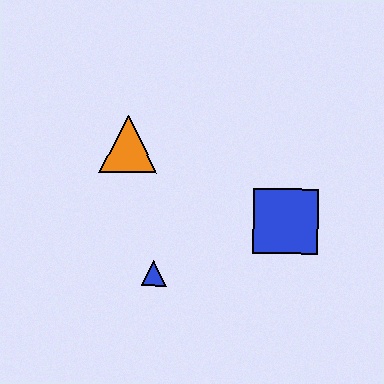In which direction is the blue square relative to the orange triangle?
The blue square is to the right of the orange triangle.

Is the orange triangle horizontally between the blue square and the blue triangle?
No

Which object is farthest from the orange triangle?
The blue square is farthest from the orange triangle.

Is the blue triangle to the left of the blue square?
Yes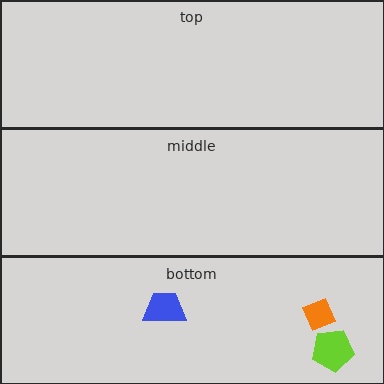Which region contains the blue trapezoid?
The bottom region.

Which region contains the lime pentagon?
The bottom region.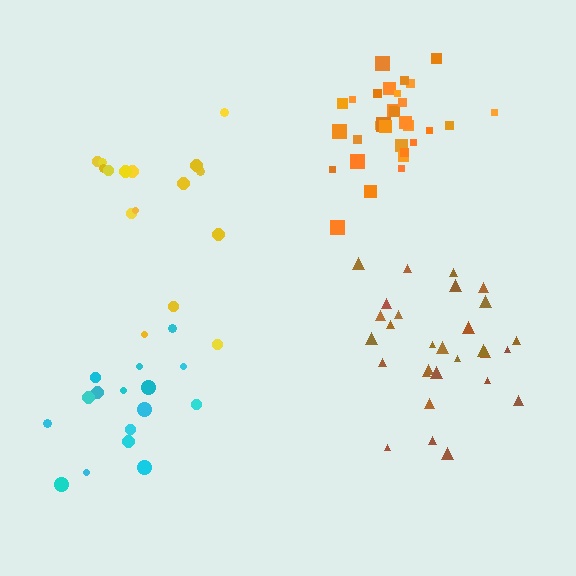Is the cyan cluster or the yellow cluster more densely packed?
Cyan.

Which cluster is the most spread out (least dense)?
Yellow.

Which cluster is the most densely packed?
Orange.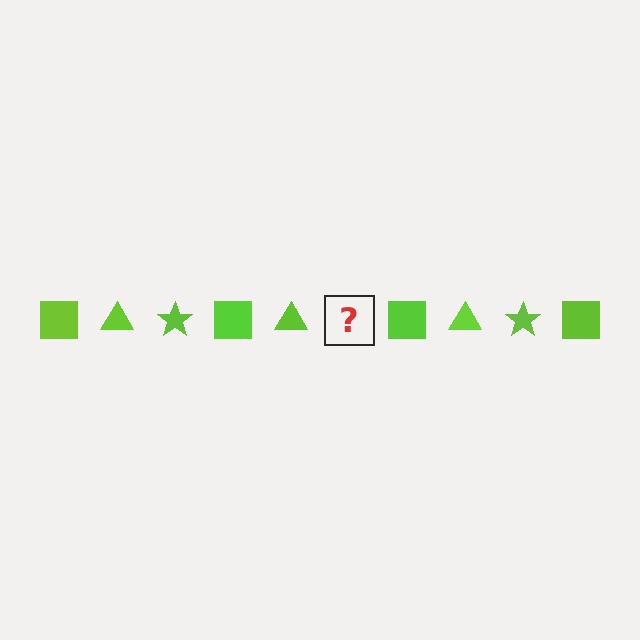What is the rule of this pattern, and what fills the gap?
The rule is that the pattern cycles through square, triangle, star shapes in lime. The gap should be filled with a lime star.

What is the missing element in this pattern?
The missing element is a lime star.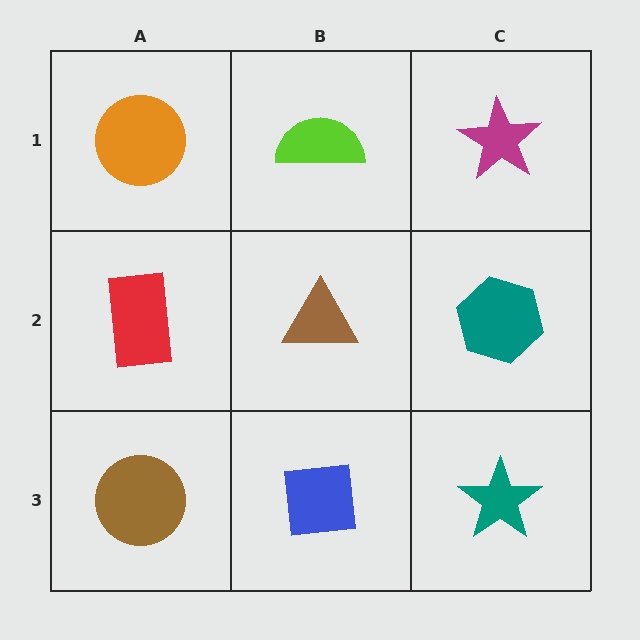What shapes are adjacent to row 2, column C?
A magenta star (row 1, column C), a teal star (row 3, column C), a brown triangle (row 2, column B).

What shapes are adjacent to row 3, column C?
A teal hexagon (row 2, column C), a blue square (row 3, column B).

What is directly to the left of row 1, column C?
A lime semicircle.